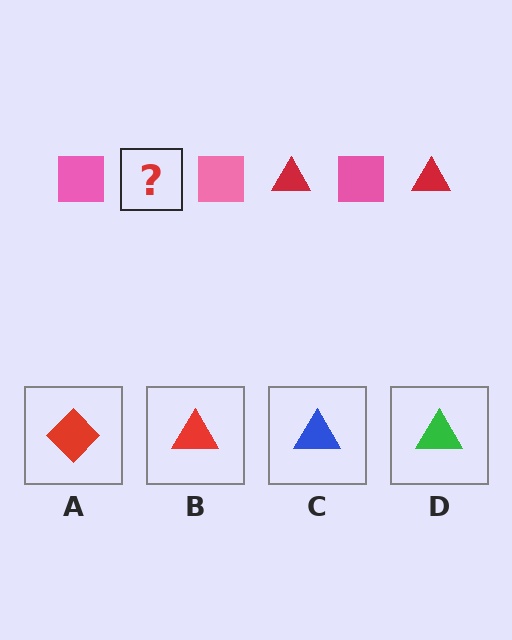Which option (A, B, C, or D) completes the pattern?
B.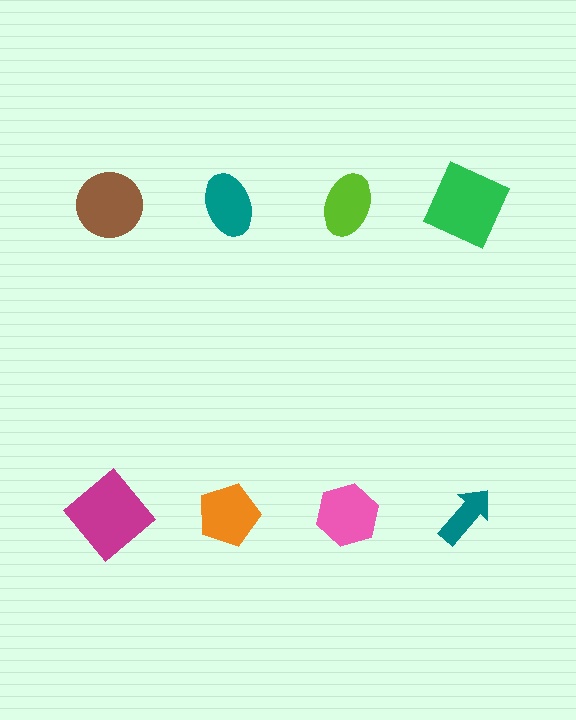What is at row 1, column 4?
A green square.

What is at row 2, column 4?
A teal arrow.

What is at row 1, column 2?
A teal ellipse.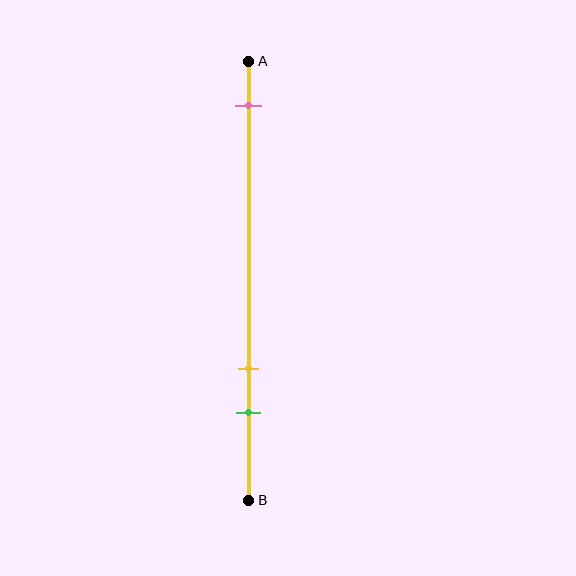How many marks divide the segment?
There are 3 marks dividing the segment.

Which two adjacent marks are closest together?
The yellow and green marks are the closest adjacent pair.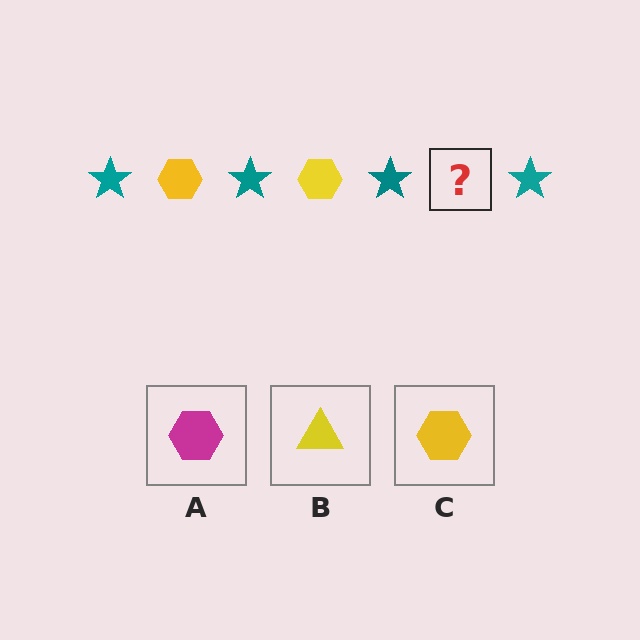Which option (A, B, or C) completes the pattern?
C.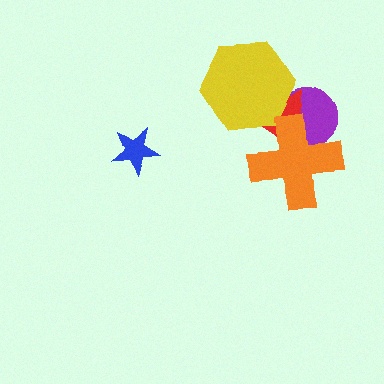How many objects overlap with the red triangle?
3 objects overlap with the red triangle.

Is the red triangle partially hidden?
Yes, it is partially covered by another shape.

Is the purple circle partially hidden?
Yes, it is partially covered by another shape.